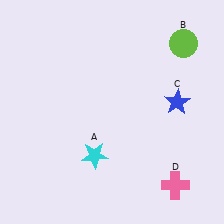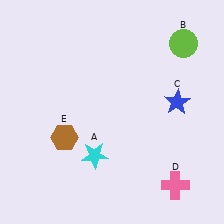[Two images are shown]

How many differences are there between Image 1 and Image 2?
There is 1 difference between the two images.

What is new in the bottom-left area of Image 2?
A brown hexagon (E) was added in the bottom-left area of Image 2.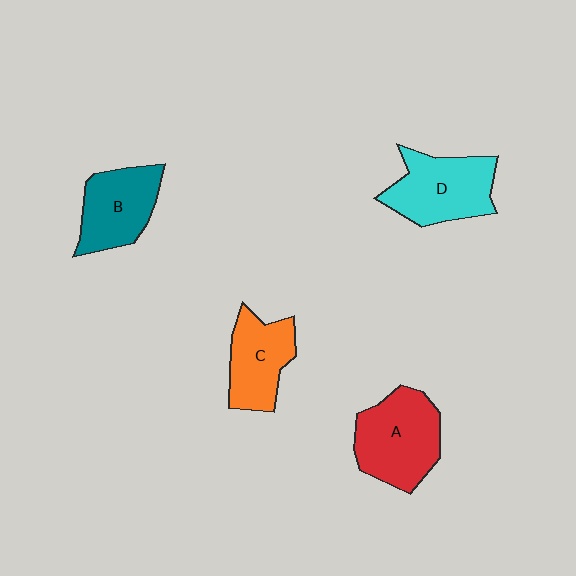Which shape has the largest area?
Shape A (red).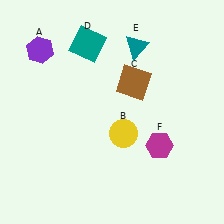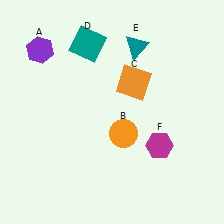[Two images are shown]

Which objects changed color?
B changed from yellow to orange. C changed from brown to orange.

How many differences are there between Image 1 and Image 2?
There are 2 differences between the two images.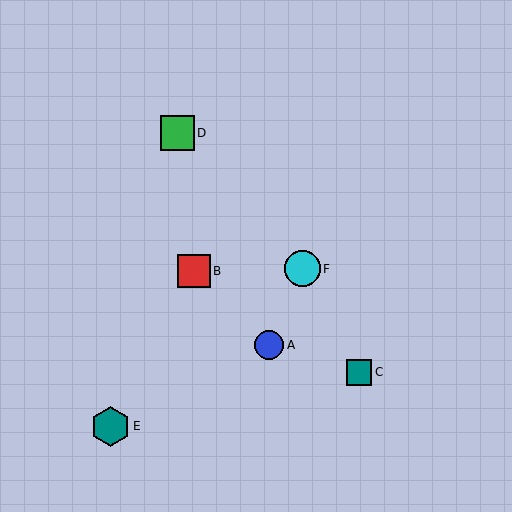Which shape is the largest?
The teal hexagon (labeled E) is the largest.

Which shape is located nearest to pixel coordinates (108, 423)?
The teal hexagon (labeled E) at (111, 426) is nearest to that location.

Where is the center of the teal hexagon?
The center of the teal hexagon is at (111, 426).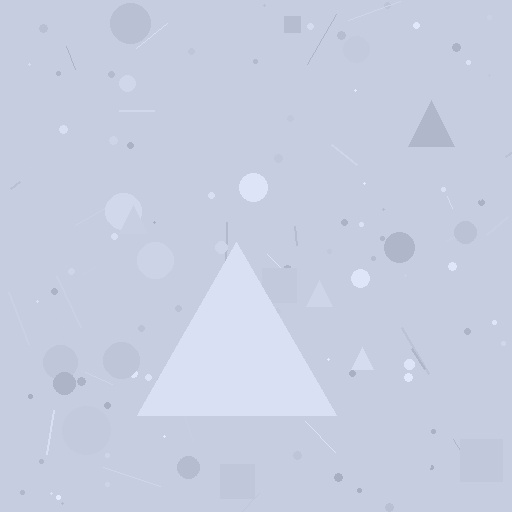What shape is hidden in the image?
A triangle is hidden in the image.